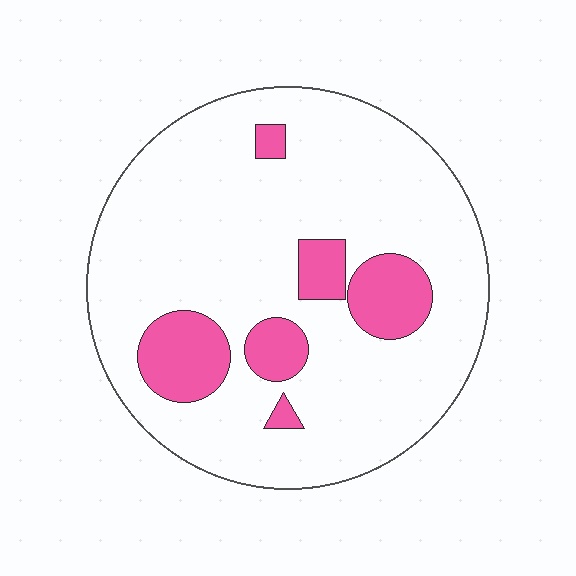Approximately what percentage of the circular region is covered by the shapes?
Approximately 15%.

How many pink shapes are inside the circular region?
6.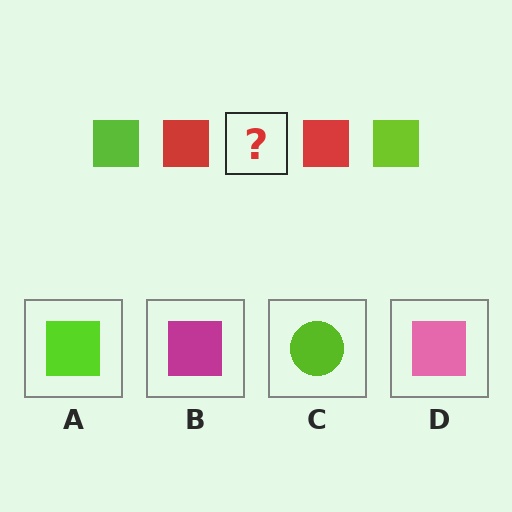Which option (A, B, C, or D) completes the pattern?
A.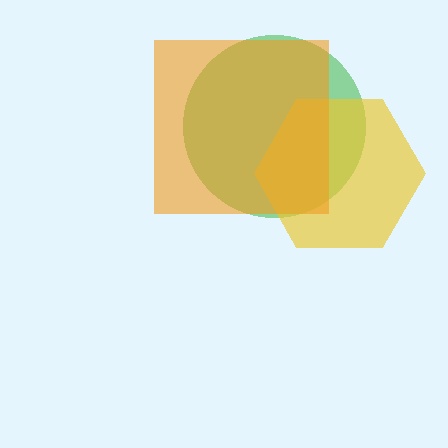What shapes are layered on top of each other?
The layered shapes are: a green circle, a yellow hexagon, an orange square.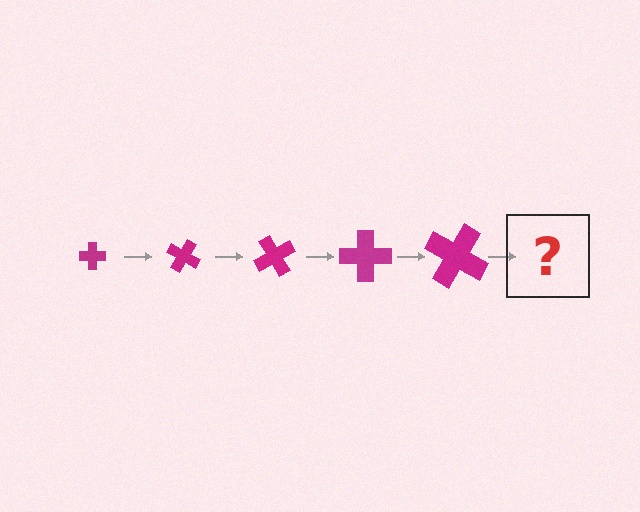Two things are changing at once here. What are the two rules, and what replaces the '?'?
The two rules are that the cross grows larger each step and it rotates 30 degrees each step. The '?' should be a cross, larger than the previous one and rotated 150 degrees from the start.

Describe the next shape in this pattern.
It should be a cross, larger than the previous one and rotated 150 degrees from the start.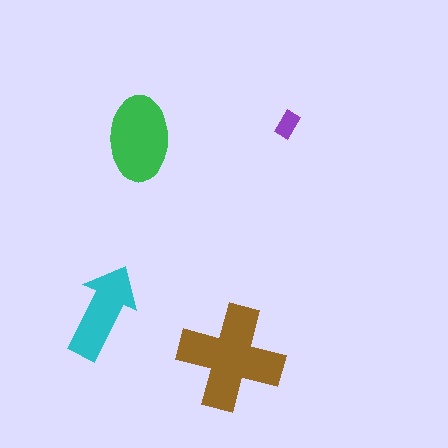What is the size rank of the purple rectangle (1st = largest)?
4th.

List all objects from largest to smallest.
The brown cross, the green ellipse, the cyan arrow, the purple rectangle.